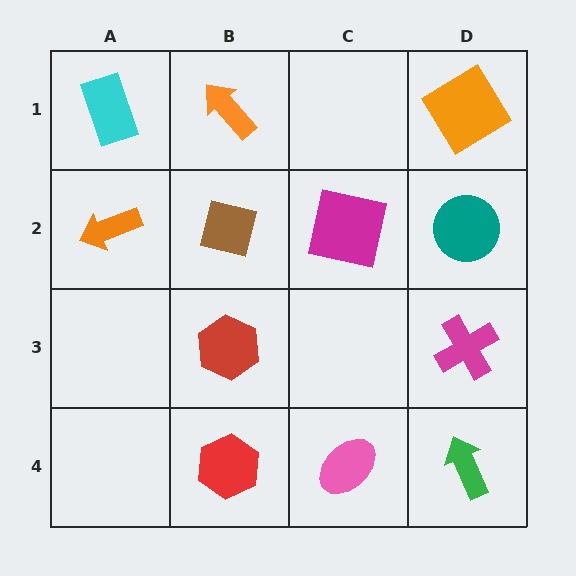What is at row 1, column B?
An orange arrow.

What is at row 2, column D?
A teal circle.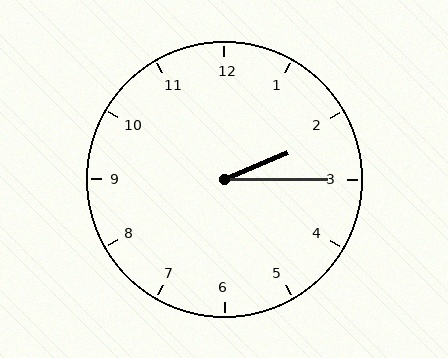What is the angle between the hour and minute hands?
Approximately 22 degrees.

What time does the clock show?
2:15.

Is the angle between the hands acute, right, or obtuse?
It is acute.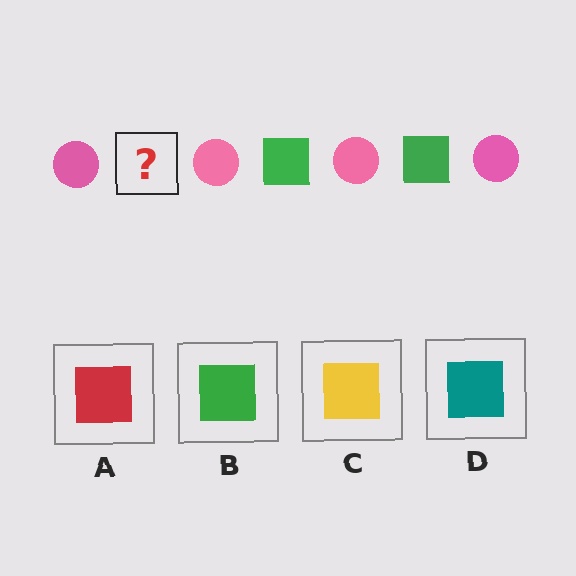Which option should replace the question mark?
Option B.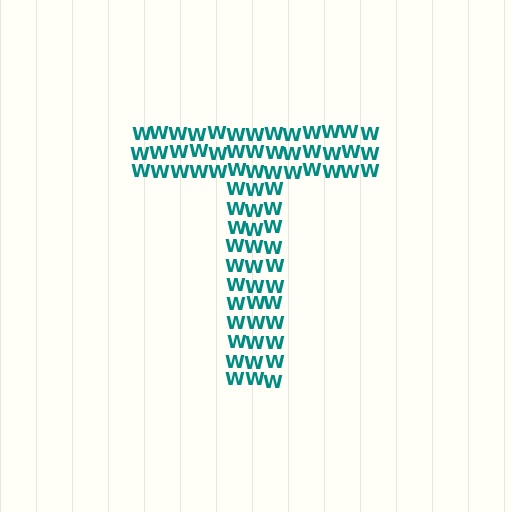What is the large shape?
The large shape is the letter T.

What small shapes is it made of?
It is made of small letter W's.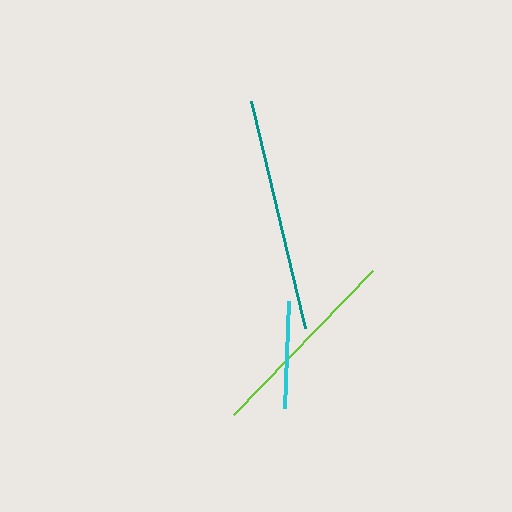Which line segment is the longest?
The teal line is the longest at approximately 233 pixels.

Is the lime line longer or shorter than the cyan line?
The lime line is longer than the cyan line.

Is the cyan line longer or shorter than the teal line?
The teal line is longer than the cyan line.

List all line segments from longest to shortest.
From longest to shortest: teal, lime, cyan.